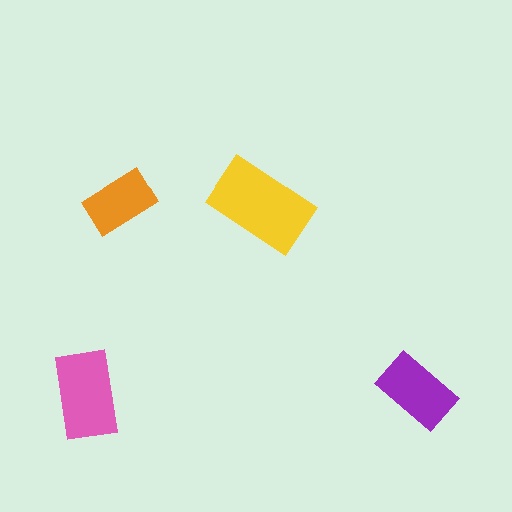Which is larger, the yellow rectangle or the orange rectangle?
The yellow one.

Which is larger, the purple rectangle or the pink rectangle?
The pink one.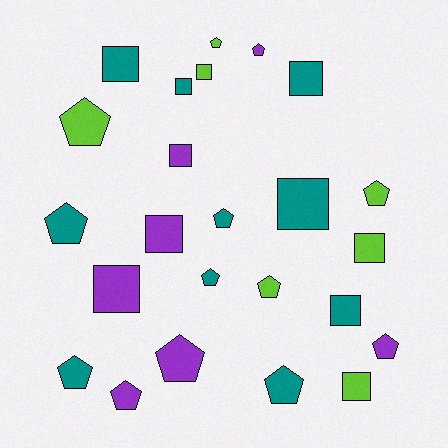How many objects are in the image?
There are 24 objects.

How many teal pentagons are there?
There are 5 teal pentagons.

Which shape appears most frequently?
Pentagon, with 13 objects.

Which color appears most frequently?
Teal, with 10 objects.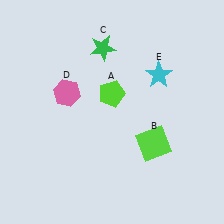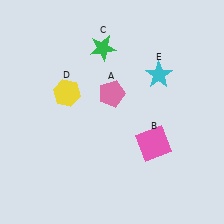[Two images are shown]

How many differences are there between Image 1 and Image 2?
There are 3 differences between the two images.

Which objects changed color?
A changed from lime to pink. B changed from lime to pink. D changed from pink to yellow.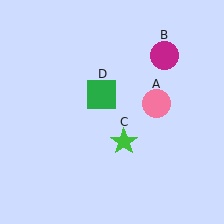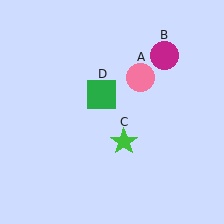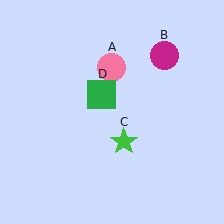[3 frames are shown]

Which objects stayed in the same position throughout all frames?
Magenta circle (object B) and green star (object C) and green square (object D) remained stationary.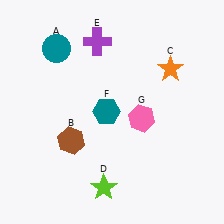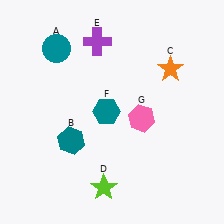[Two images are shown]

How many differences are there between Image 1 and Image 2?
There is 1 difference between the two images.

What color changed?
The hexagon (B) changed from brown in Image 1 to teal in Image 2.